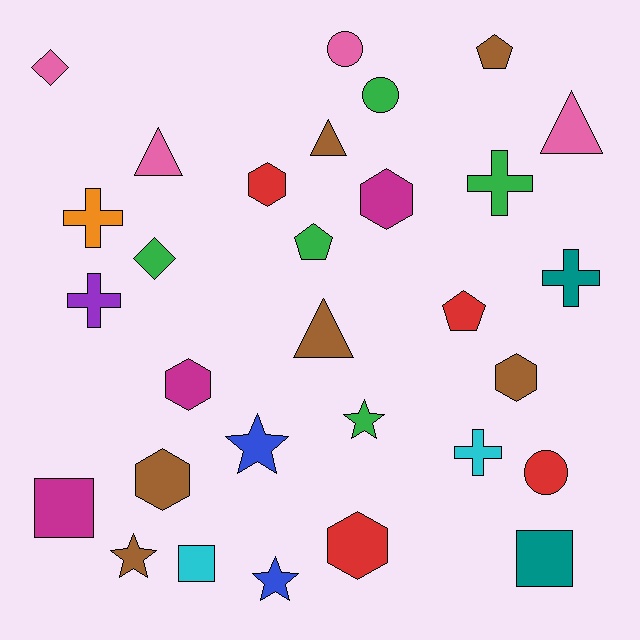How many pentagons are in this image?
There are 3 pentagons.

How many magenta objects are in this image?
There are 3 magenta objects.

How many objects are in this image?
There are 30 objects.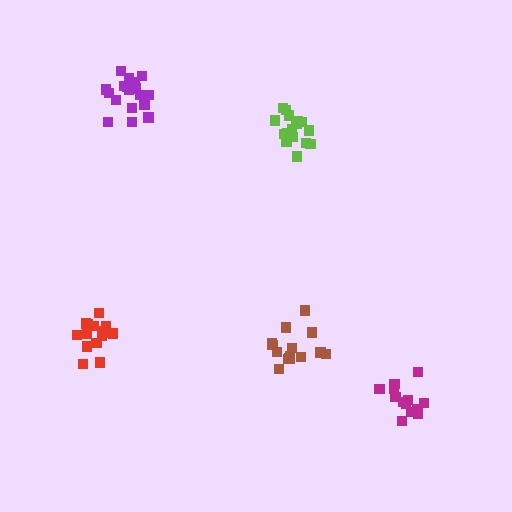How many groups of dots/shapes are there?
There are 5 groups.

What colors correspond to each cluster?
The clusters are colored: red, lime, brown, purple, magenta.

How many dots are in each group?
Group 1: 16 dots, Group 2: 16 dots, Group 3: 14 dots, Group 4: 18 dots, Group 5: 13 dots (77 total).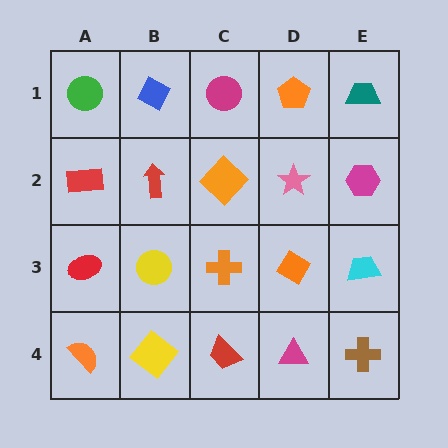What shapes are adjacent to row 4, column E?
A cyan trapezoid (row 3, column E), a magenta triangle (row 4, column D).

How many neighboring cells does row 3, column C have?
4.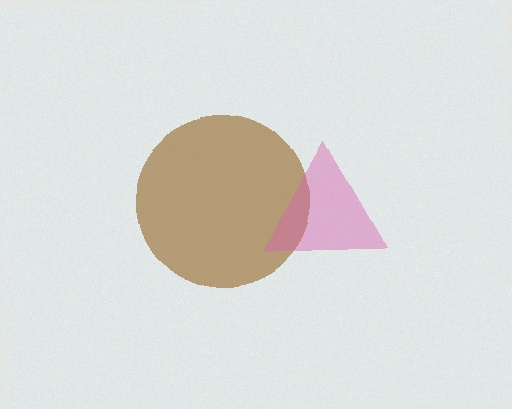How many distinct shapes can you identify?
There are 2 distinct shapes: a brown circle, a pink triangle.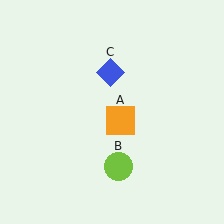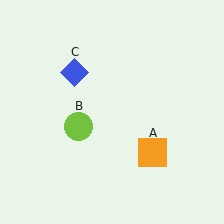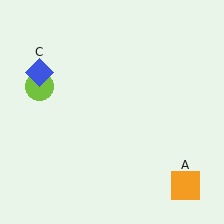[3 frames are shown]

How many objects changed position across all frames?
3 objects changed position: orange square (object A), lime circle (object B), blue diamond (object C).